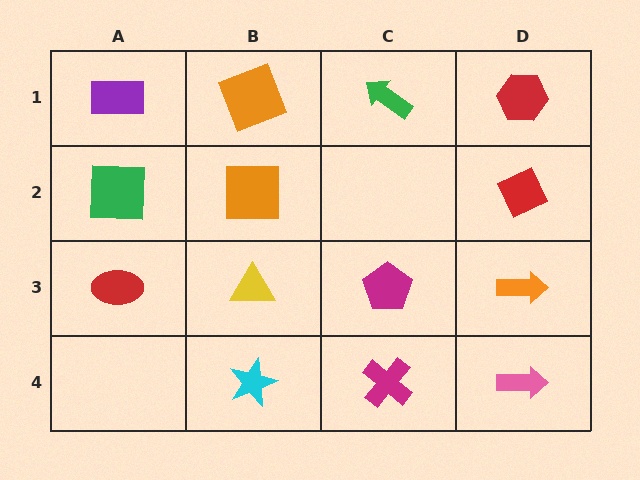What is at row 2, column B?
An orange square.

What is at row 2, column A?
A green square.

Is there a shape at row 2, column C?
No, that cell is empty.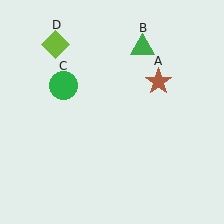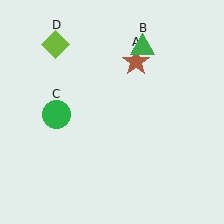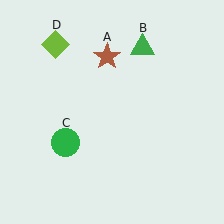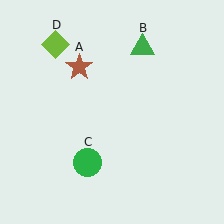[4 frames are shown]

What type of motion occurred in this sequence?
The brown star (object A), green circle (object C) rotated counterclockwise around the center of the scene.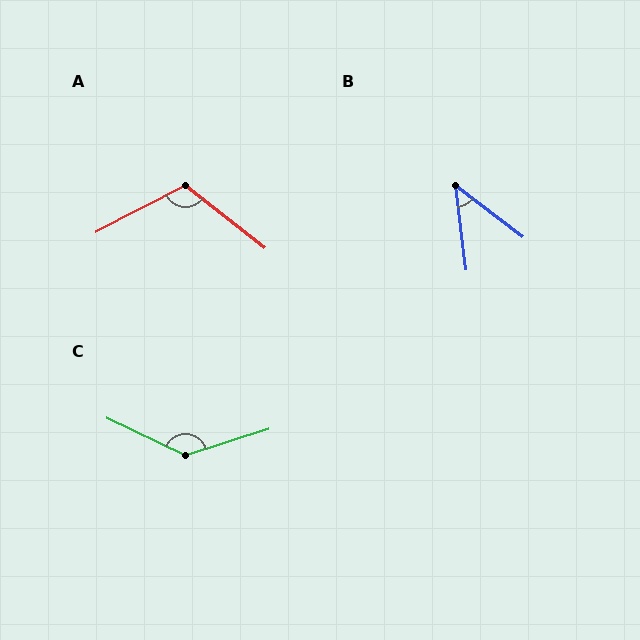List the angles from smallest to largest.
B (46°), A (114°), C (137°).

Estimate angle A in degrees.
Approximately 114 degrees.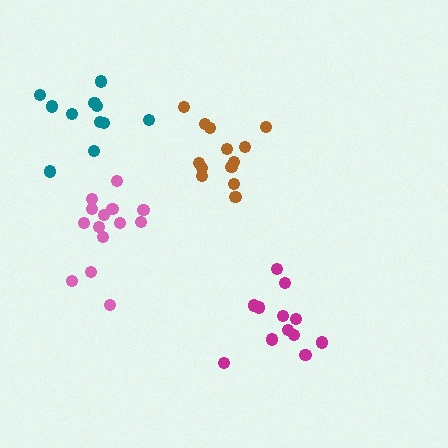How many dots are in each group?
Group 1: 14 dots, Group 2: 12 dots, Group 3: 11 dots, Group 4: 13 dots (50 total).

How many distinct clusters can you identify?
There are 4 distinct clusters.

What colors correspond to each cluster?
The clusters are colored: pink, magenta, teal, brown.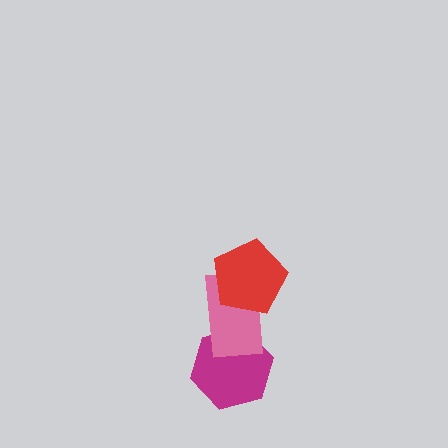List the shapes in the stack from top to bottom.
From top to bottom: the red pentagon, the pink rectangle, the magenta hexagon.